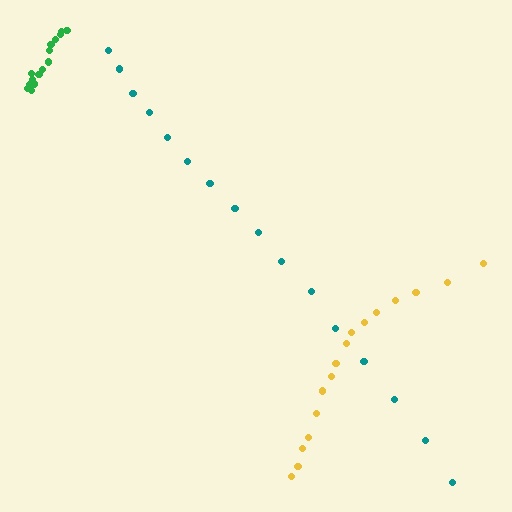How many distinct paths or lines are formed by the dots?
There are 3 distinct paths.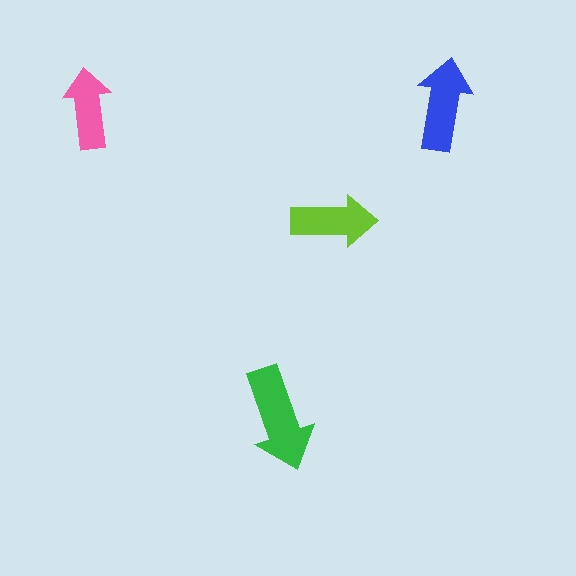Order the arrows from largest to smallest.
the green one, the blue one, the lime one, the pink one.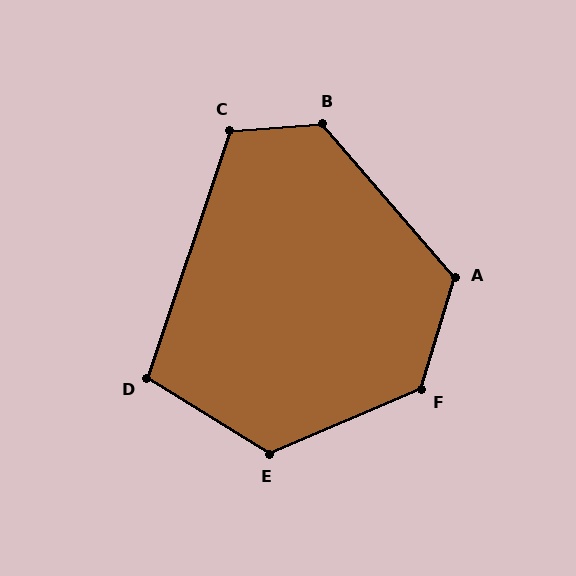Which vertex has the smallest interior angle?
D, at approximately 103 degrees.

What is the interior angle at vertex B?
Approximately 127 degrees (obtuse).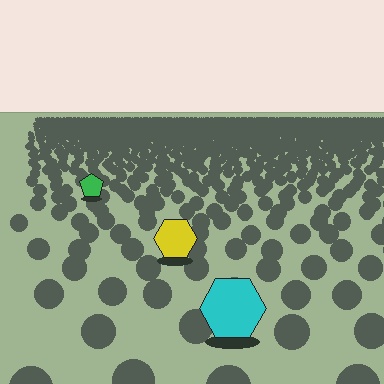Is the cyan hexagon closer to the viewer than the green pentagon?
Yes. The cyan hexagon is closer — you can tell from the texture gradient: the ground texture is coarser near it.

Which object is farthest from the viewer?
The green pentagon is farthest from the viewer. It appears smaller and the ground texture around it is denser.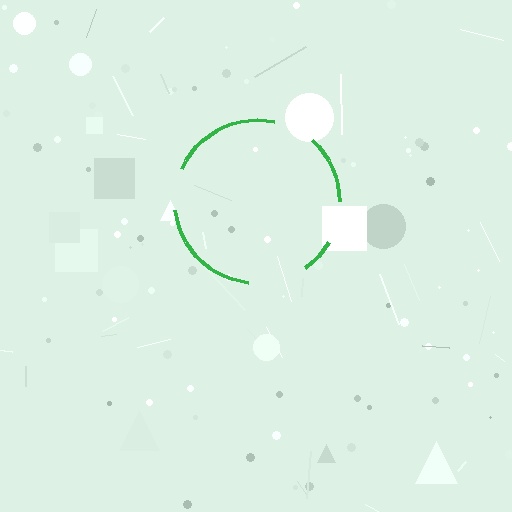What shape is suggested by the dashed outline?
The dashed outline suggests a circle.